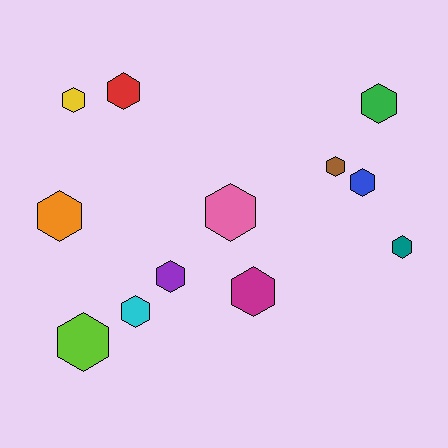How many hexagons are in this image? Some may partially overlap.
There are 12 hexagons.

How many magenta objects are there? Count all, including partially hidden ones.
There is 1 magenta object.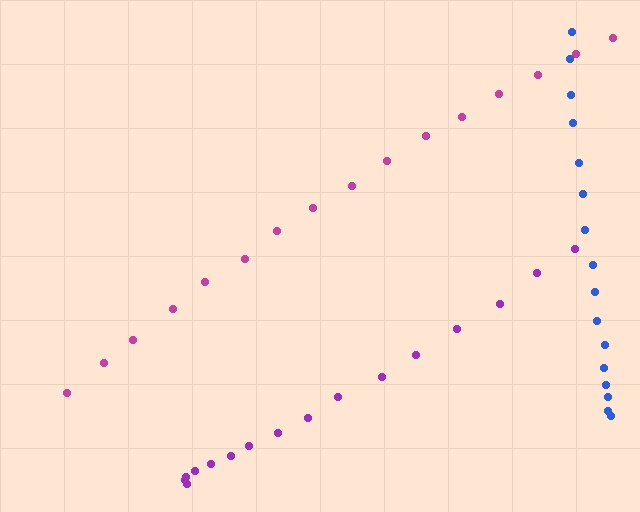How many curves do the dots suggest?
There are 3 distinct paths.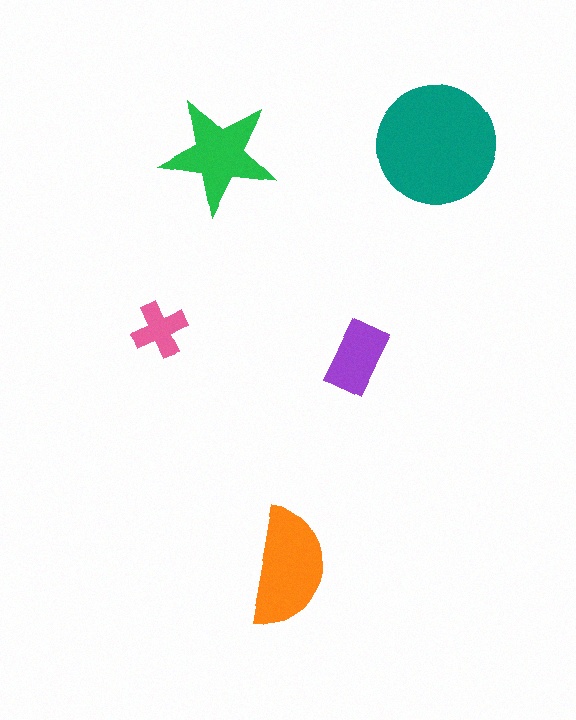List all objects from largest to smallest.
The teal circle, the orange semicircle, the green star, the purple rectangle, the pink cross.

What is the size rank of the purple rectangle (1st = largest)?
4th.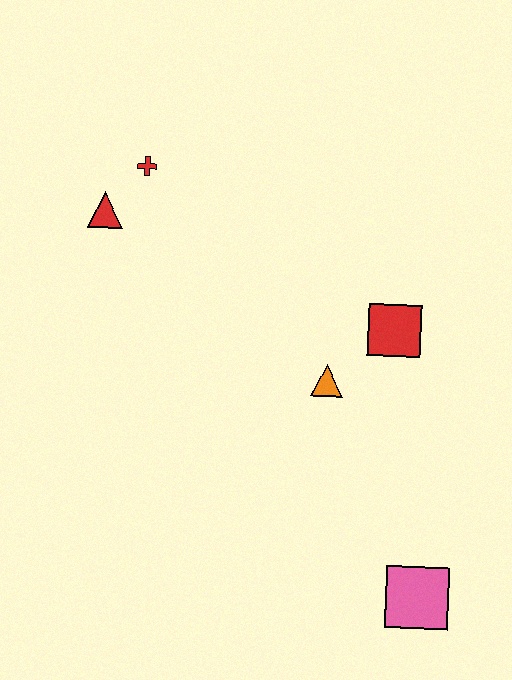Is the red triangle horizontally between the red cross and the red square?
No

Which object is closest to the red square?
The orange triangle is closest to the red square.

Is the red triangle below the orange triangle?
No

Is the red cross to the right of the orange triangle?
No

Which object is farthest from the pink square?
The red cross is farthest from the pink square.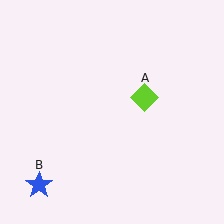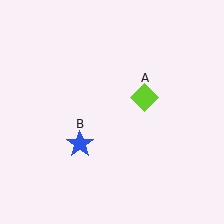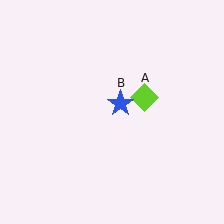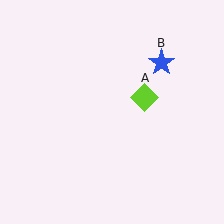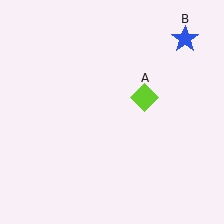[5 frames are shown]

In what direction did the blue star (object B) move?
The blue star (object B) moved up and to the right.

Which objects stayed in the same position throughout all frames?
Lime diamond (object A) remained stationary.